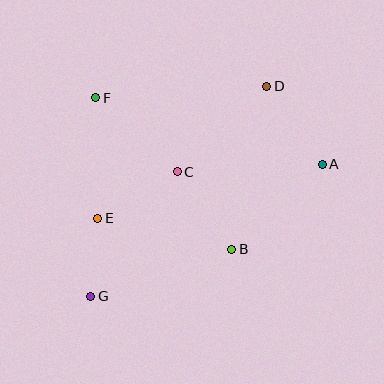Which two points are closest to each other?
Points E and G are closest to each other.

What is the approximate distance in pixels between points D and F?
The distance between D and F is approximately 172 pixels.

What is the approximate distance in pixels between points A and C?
The distance between A and C is approximately 145 pixels.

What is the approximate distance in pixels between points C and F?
The distance between C and F is approximately 110 pixels.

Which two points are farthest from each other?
Points D and G are farthest from each other.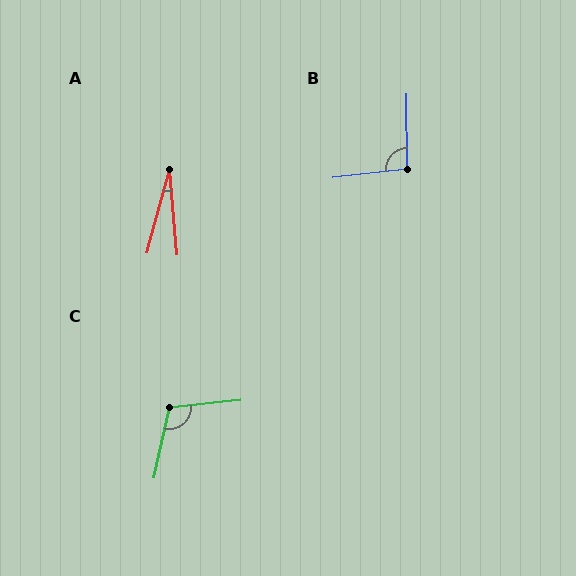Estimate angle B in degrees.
Approximately 96 degrees.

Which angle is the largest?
C, at approximately 108 degrees.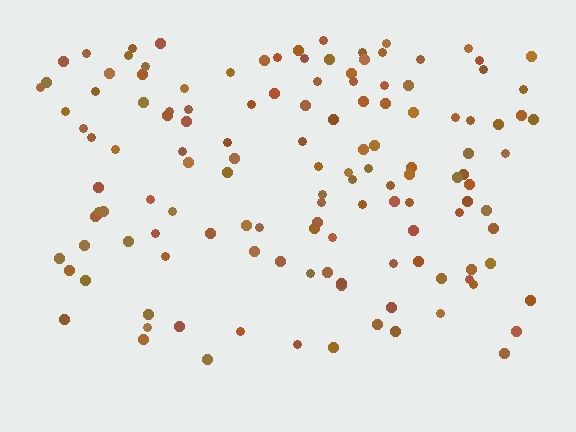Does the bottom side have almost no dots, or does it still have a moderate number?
Still a moderate number, just noticeably fewer than the top.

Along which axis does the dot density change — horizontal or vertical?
Vertical.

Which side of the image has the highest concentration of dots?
The top.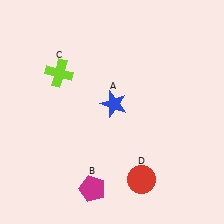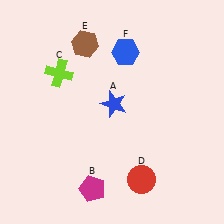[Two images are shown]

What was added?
A brown hexagon (E), a blue hexagon (F) were added in Image 2.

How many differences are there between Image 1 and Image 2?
There are 2 differences between the two images.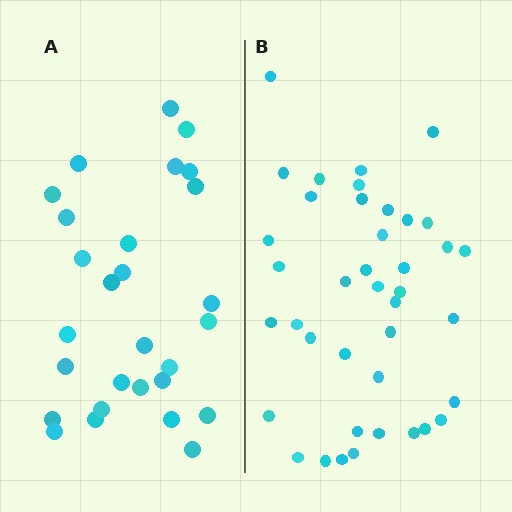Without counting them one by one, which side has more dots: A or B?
Region B (the right region) has more dots.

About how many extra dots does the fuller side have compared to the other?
Region B has roughly 12 or so more dots than region A.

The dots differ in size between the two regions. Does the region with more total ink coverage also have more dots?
No. Region A has more total ink coverage because its dots are larger, but region B actually contains more individual dots. Total area can be misleading — the number of items is what matters here.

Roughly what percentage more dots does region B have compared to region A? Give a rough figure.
About 45% more.